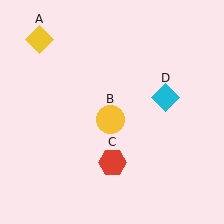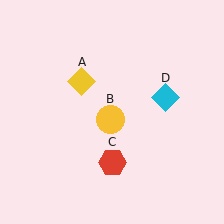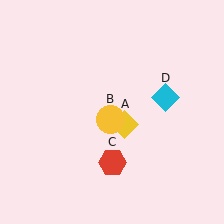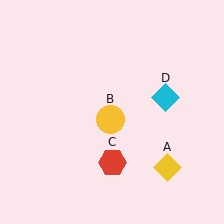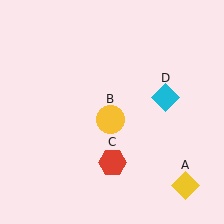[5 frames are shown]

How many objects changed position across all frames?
1 object changed position: yellow diamond (object A).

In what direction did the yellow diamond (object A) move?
The yellow diamond (object A) moved down and to the right.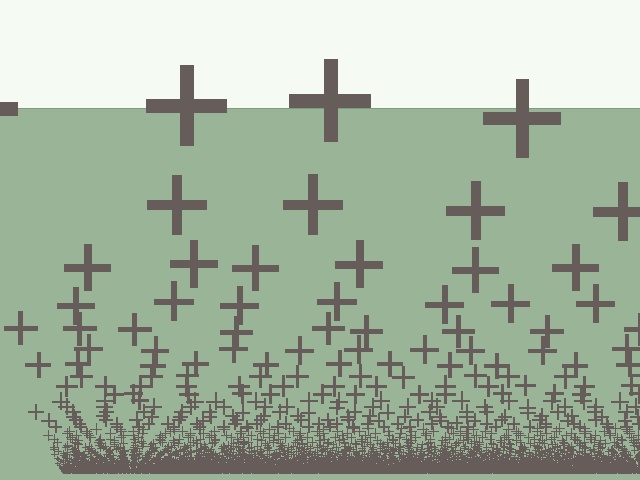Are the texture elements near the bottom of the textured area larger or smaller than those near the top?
Smaller. The gradient is inverted — elements near the bottom are smaller and denser.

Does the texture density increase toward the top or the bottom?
Density increases toward the bottom.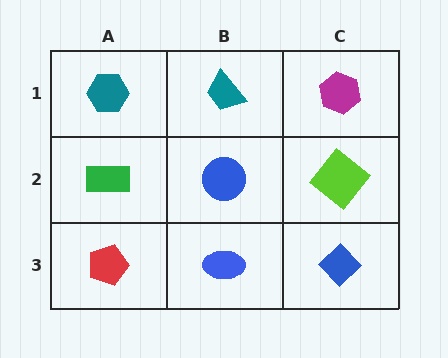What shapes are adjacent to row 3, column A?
A green rectangle (row 2, column A), a blue ellipse (row 3, column B).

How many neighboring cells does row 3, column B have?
3.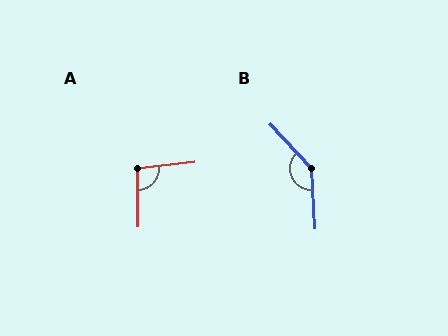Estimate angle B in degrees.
Approximately 140 degrees.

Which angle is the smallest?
A, at approximately 96 degrees.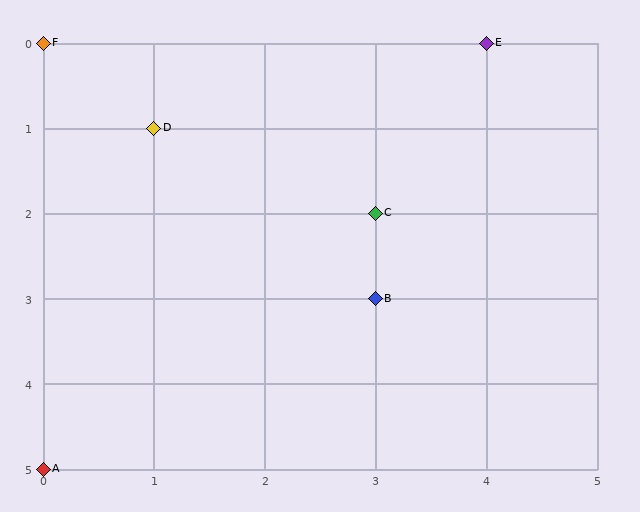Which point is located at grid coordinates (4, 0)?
Point E is at (4, 0).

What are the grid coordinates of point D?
Point D is at grid coordinates (1, 1).